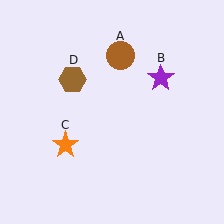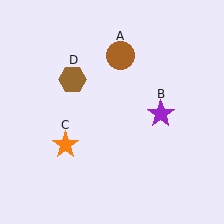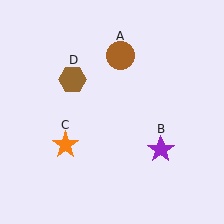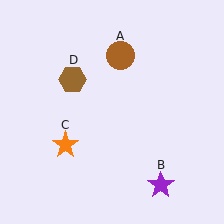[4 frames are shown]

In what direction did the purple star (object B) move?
The purple star (object B) moved down.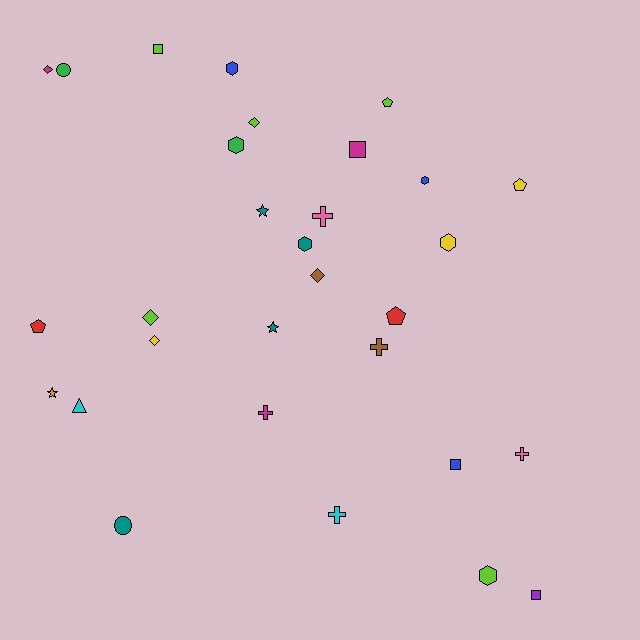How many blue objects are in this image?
There are 3 blue objects.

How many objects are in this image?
There are 30 objects.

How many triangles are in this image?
There is 1 triangle.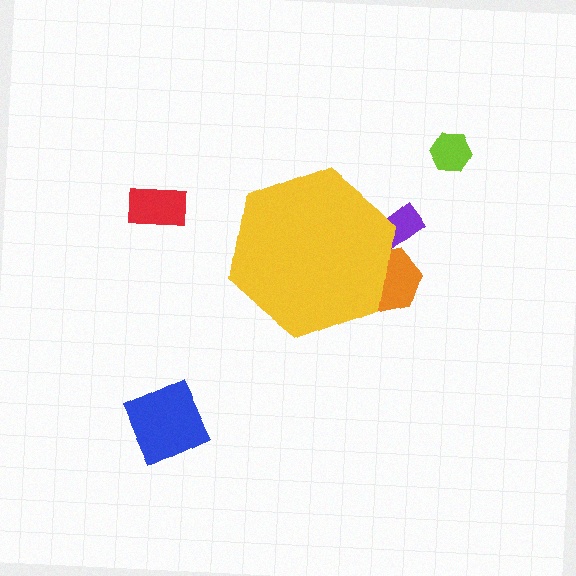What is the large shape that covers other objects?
A yellow hexagon.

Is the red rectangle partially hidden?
No, the red rectangle is fully visible.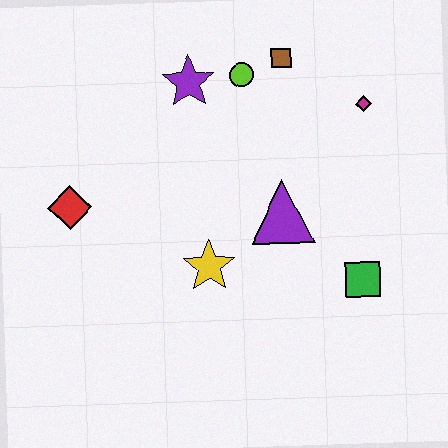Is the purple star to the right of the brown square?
No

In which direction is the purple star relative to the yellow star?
The purple star is above the yellow star.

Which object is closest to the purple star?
The lime circle is closest to the purple star.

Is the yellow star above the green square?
Yes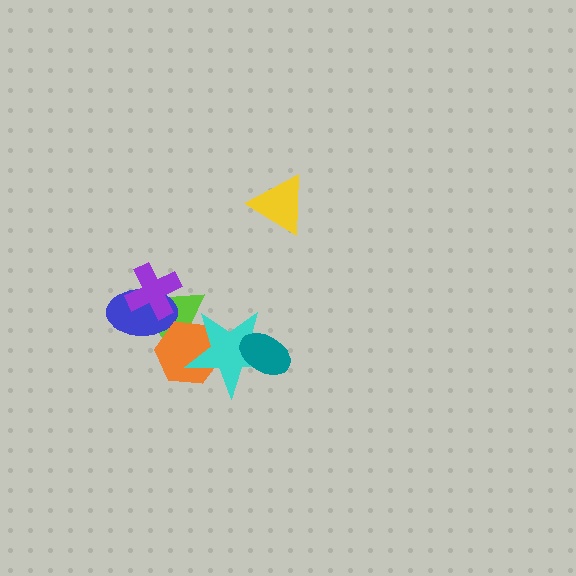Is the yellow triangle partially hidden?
No, no other shape covers it.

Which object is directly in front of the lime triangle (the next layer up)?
The blue ellipse is directly in front of the lime triangle.